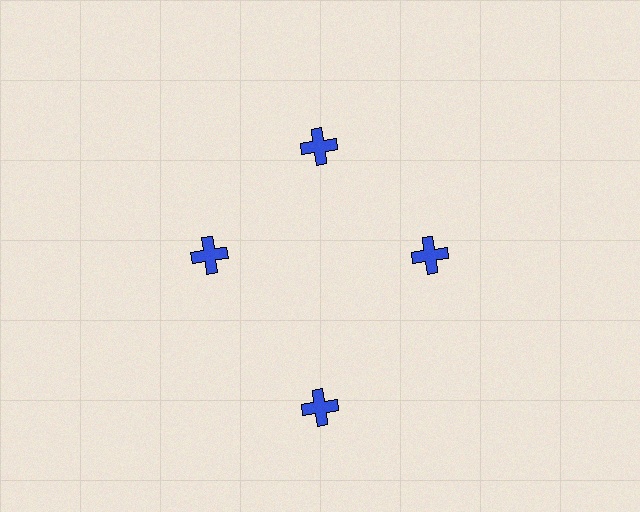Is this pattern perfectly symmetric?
No. The 4 blue crosses are arranged in a ring, but one element near the 6 o'clock position is pushed outward from the center, breaking the 4-fold rotational symmetry.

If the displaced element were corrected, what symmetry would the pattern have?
It would have 4-fold rotational symmetry — the pattern would map onto itself every 90 degrees.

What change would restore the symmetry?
The symmetry would be restored by moving it inward, back onto the ring so that all 4 crosses sit at equal angles and equal distance from the center.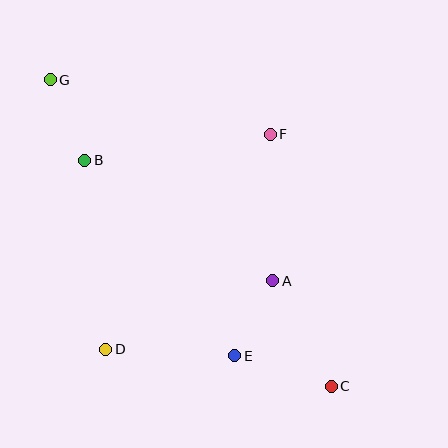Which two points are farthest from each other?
Points C and G are farthest from each other.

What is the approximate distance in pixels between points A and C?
The distance between A and C is approximately 121 pixels.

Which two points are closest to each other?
Points A and E are closest to each other.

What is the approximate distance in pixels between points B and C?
The distance between B and C is approximately 335 pixels.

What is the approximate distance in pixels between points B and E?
The distance between B and E is approximately 247 pixels.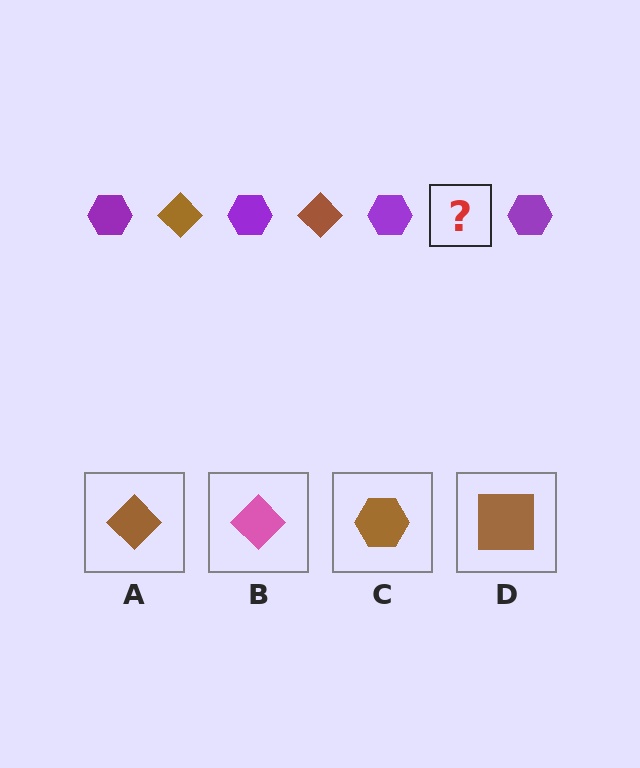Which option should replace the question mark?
Option A.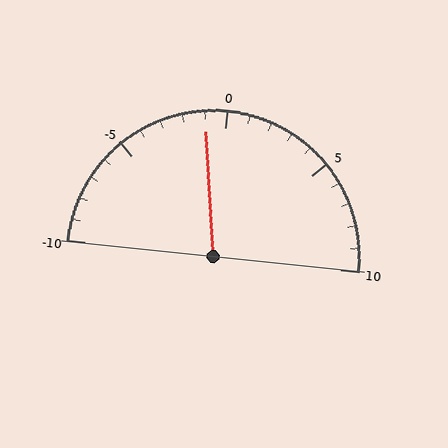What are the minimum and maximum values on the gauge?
The gauge ranges from -10 to 10.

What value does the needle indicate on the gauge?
The needle indicates approximately -1.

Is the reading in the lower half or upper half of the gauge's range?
The reading is in the lower half of the range (-10 to 10).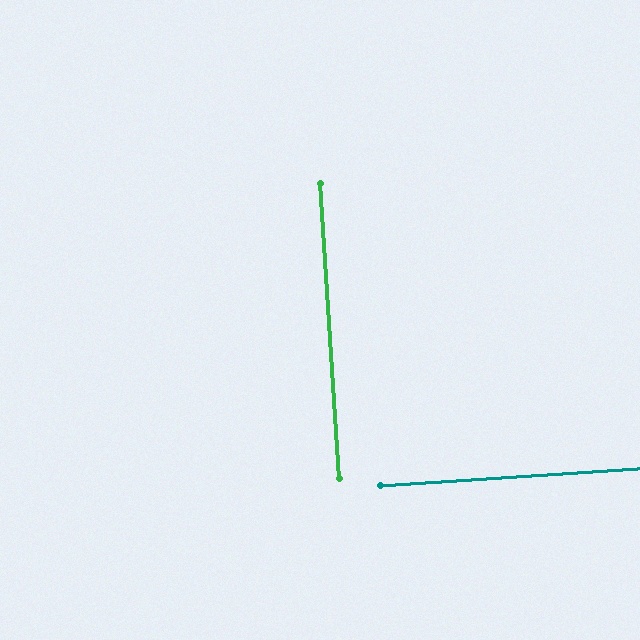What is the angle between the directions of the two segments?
Approximately 90 degrees.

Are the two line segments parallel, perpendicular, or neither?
Perpendicular — they meet at approximately 90°.